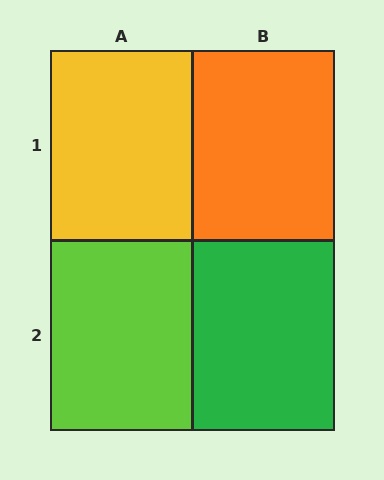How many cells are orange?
1 cell is orange.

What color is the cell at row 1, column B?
Orange.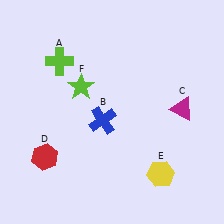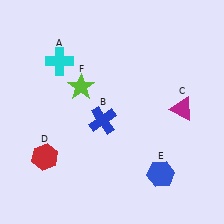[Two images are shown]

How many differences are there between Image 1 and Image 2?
There are 2 differences between the two images.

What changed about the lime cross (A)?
In Image 1, A is lime. In Image 2, it changed to cyan.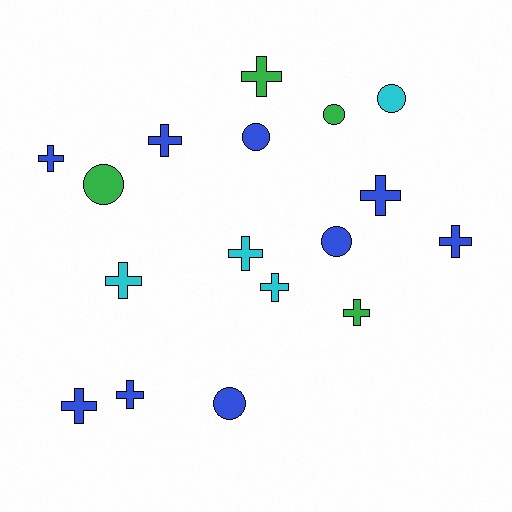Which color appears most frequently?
Blue, with 9 objects.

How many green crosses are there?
There are 2 green crosses.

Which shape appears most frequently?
Cross, with 11 objects.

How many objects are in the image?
There are 17 objects.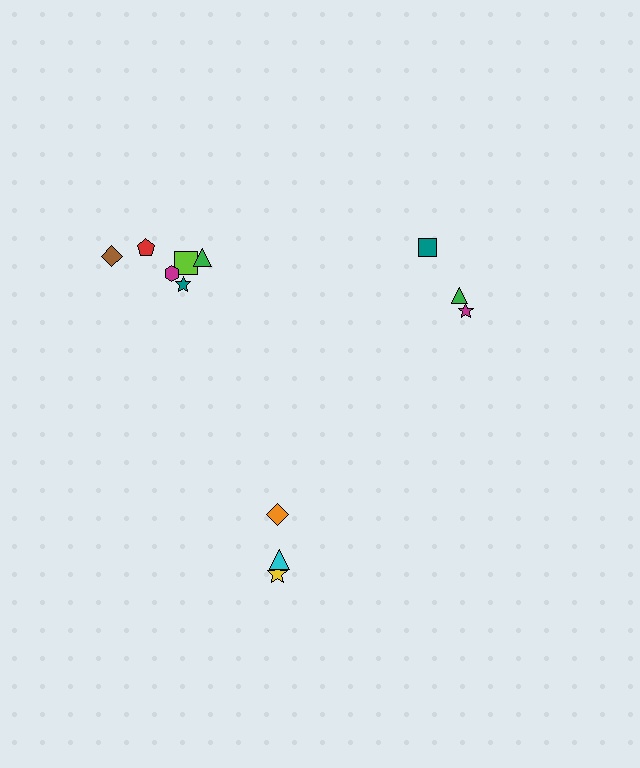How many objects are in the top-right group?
There are 3 objects.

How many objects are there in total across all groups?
There are 12 objects.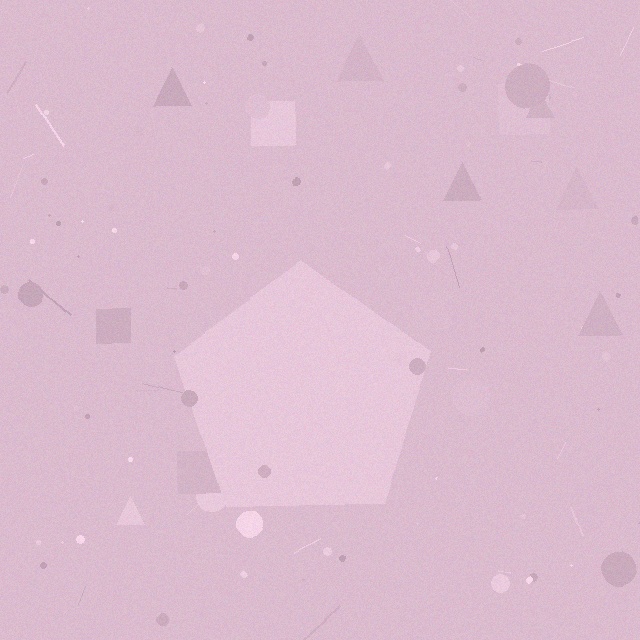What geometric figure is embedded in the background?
A pentagon is embedded in the background.